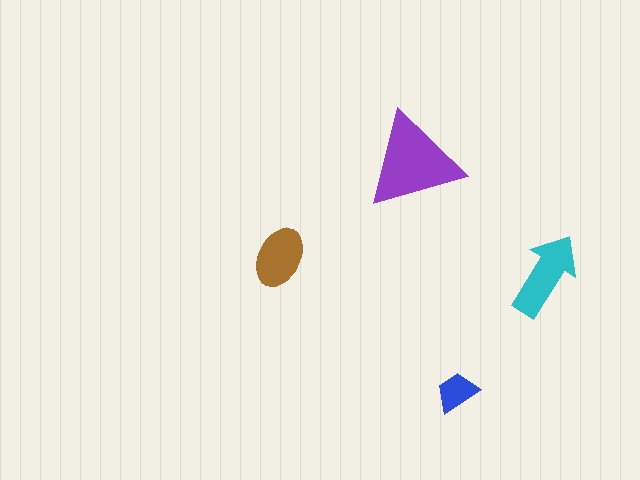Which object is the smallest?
The blue trapezoid.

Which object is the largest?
The purple triangle.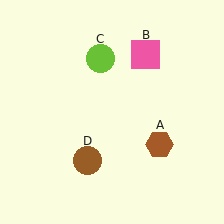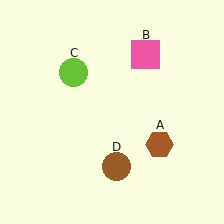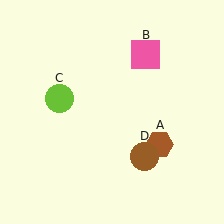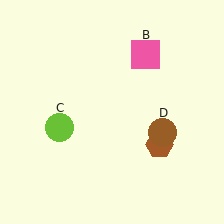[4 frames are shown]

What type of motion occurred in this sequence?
The lime circle (object C), brown circle (object D) rotated counterclockwise around the center of the scene.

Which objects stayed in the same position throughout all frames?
Brown hexagon (object A) and pink square (object B) remained stationary.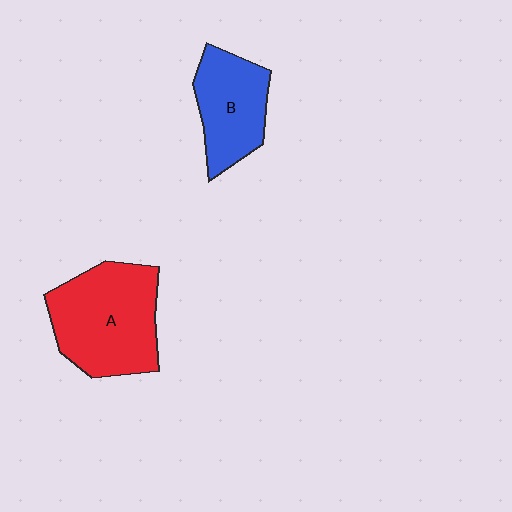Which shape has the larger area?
Shape A (red).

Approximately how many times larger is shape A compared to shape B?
Approximately 1.5 times.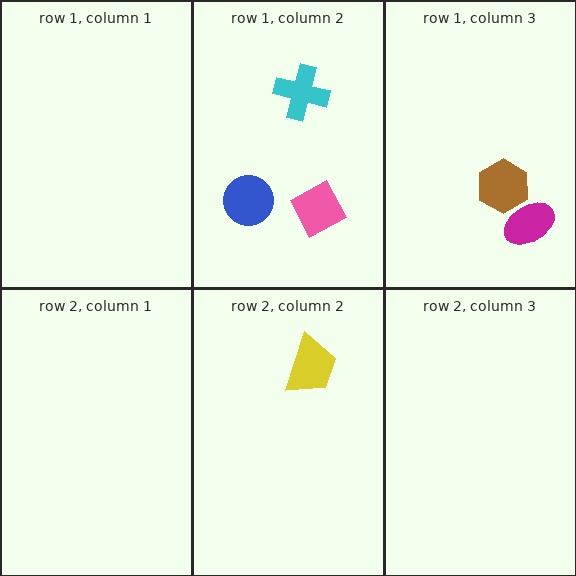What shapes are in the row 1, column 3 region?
The magenta ellipse, the brown hexagon.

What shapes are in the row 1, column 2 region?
The blue circle, the cyan cross, the pink diamond.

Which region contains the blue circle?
The row 1, column 2 region.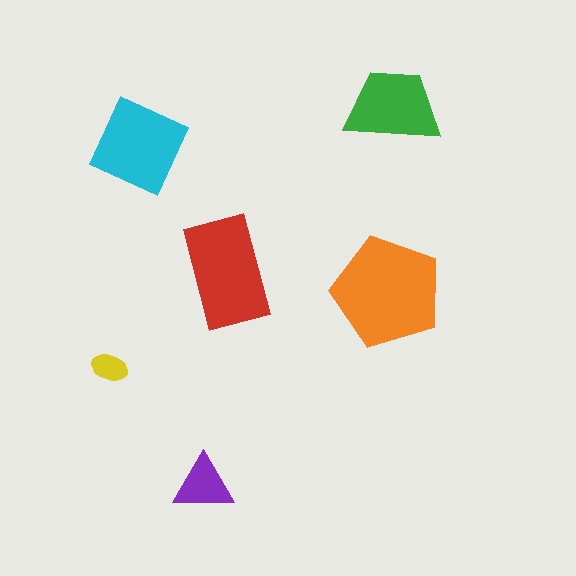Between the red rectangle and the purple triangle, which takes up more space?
The red rectangle.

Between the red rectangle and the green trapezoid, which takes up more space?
The red rectangle.